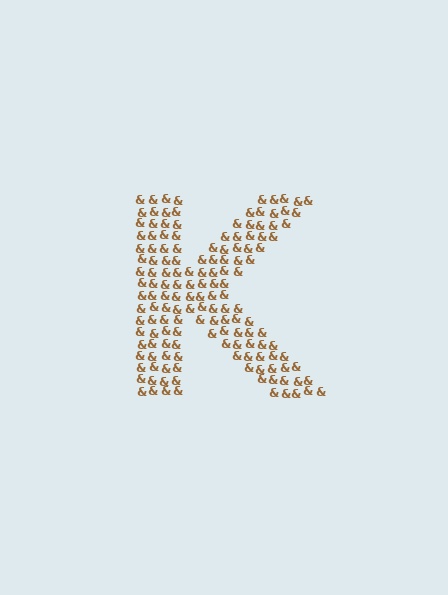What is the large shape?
The large shape is the letter K.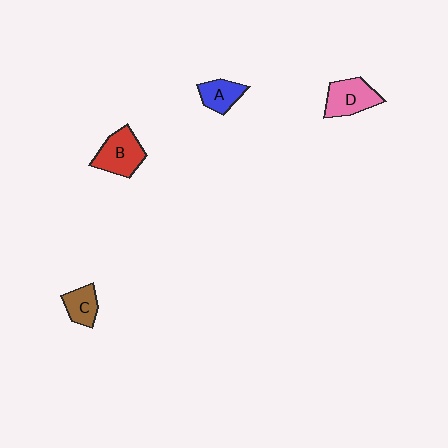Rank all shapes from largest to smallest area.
From largest to smallest: B (red), D (pink), A (blue), C (brown).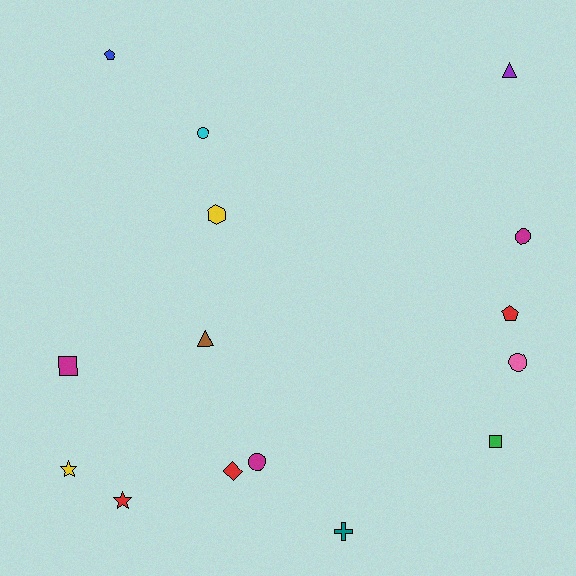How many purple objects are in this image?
There is 1 purple object.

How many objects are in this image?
There are 15 objects.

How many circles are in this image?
There are 4 circles.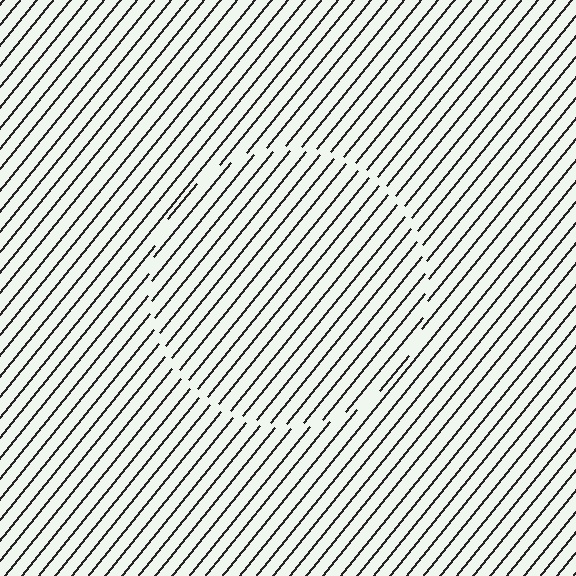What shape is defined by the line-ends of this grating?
An illusory circle. The interior of the shape contains the same grating, shifted by half a period — the contour is defined by the phase discontinuity where line-ends from the inner and outer gratings abut.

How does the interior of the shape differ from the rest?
The interior of the shape contains the same grating, shifted by half a period — the contour is defined by the phase discontinuity where line-ends from the inner and outer gratings abut.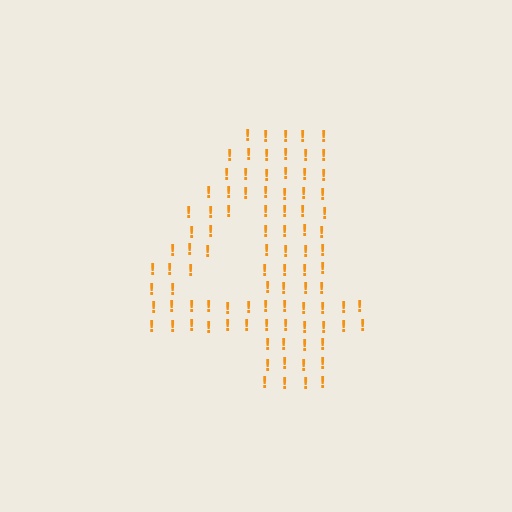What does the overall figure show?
The overall figure shows the digit 4.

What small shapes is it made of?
It is made of small exclamation marks.